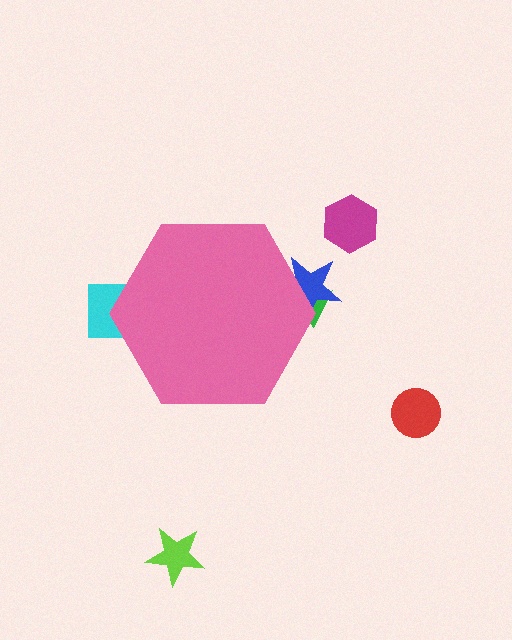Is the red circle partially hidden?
No, the red circle is fully visible.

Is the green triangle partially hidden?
Yes, the green triangle is partially hidden behind the pink hexagon.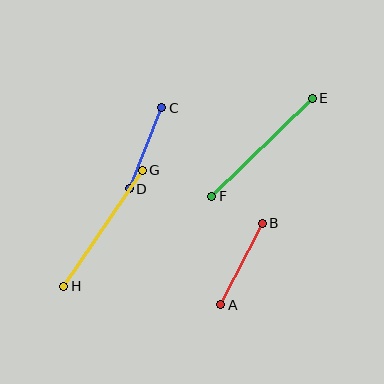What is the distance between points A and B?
The distance is approximately 92 pixels.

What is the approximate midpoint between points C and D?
The midpoint is at approximately (146, 148) pixels.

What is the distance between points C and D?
The distance is approximately 88 pixels.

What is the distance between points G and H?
The distance is approximately 140 pixels.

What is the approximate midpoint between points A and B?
The midpoint is at approximately (242, 264) pixels.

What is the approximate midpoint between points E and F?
The midpoint is at approximately (262, 147) pixels.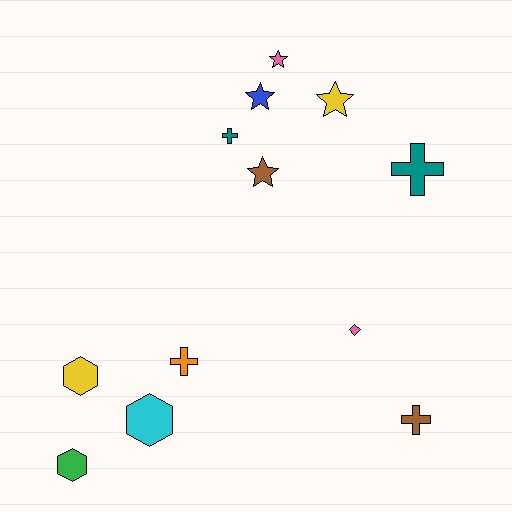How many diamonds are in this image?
There is 1 diamond.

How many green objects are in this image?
There is 1 green object.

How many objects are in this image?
There are 12 objects.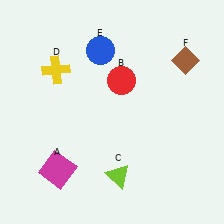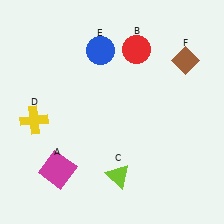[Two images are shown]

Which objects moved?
The objects that moved are: the red circle (B), the yellow cross (D).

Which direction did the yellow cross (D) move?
The yellow cross (D) moved down.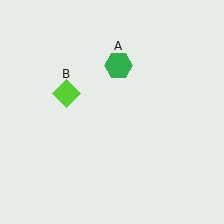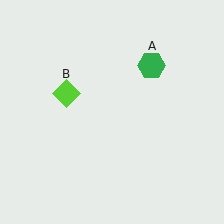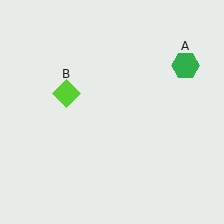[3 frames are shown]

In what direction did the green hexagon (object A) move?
The green hexagon (object A) moved right.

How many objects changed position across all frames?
1 object changed position: green hexagon (object A).